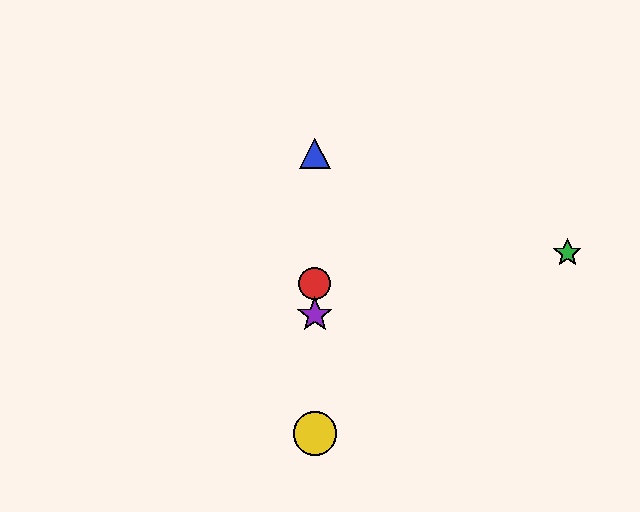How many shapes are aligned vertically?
4 shapes (the red circle, the blue triangle, the yellow circle, the purple star) are aligned vertically.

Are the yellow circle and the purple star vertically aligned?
Yes, both are at x≈315.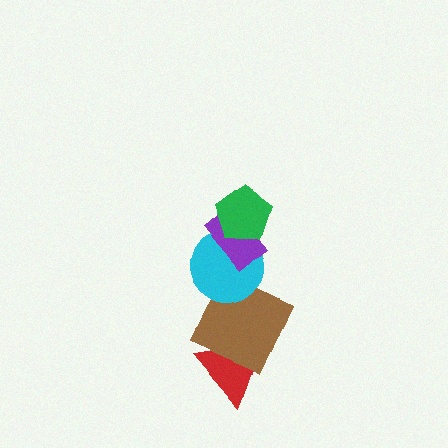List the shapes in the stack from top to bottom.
From top to bottom: the green pentagon, the purple rectangle, the cyan circle, the brown square, the red triangle.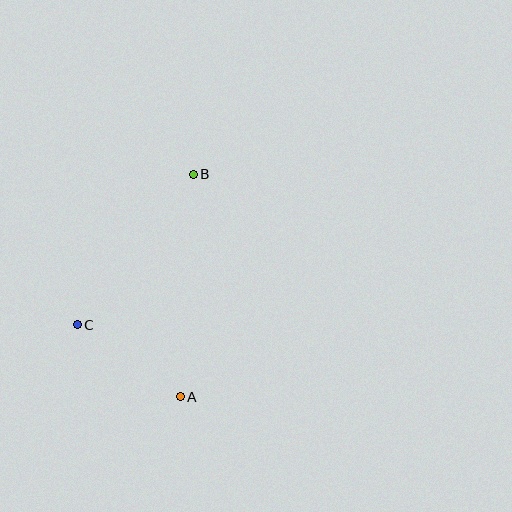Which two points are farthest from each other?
Points A and B are farthest from each other.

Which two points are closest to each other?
Points A and C are closest to each other.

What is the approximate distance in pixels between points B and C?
The distance between B and C is approximately 190 pixels.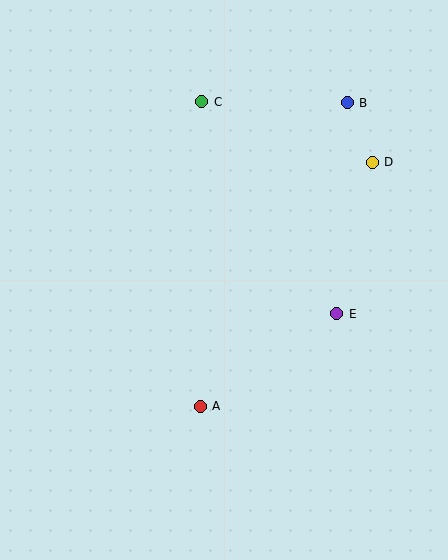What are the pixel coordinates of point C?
Point C is at (202, 102).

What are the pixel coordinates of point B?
Point B is at (347, 103).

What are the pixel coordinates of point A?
Point A is at (200, 406).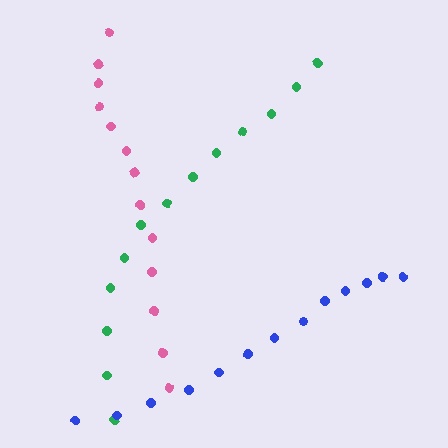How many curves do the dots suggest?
There are 3 distinct paths.